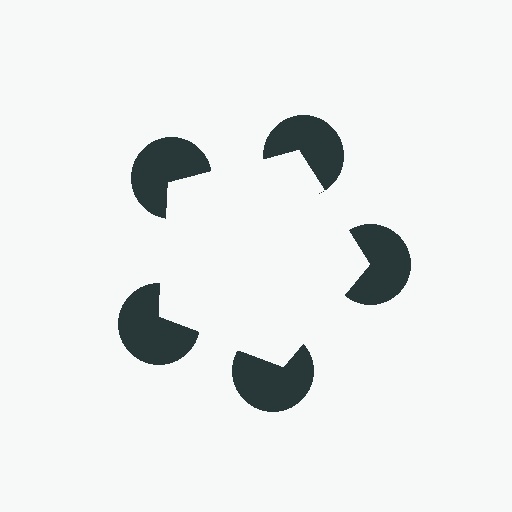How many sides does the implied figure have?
5 sides.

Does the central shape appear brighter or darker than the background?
It typically appears slightly brighter than the background, even though no actual brightness change is drawn.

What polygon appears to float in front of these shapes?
An illusory pentagon — its edges are inferred from the aligned wedge cuts in the pac-man discs, not physically drawn.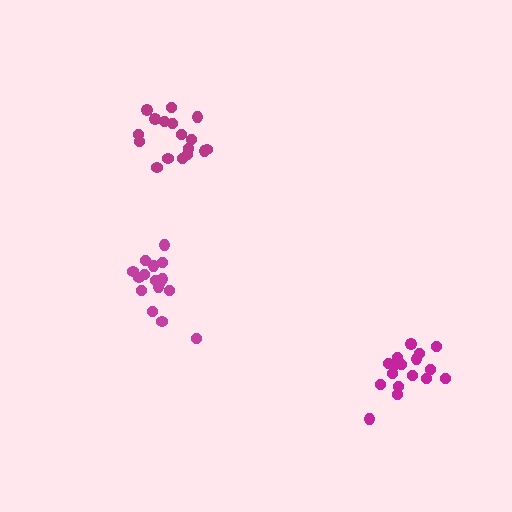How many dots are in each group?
Group 1: 17 dots, Group 2: 17 dots, Group 3: 16 dots (50 total).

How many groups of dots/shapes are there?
There are 3 groups.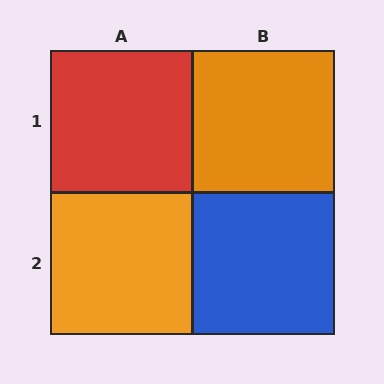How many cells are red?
1 cell is red.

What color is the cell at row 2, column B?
Blue.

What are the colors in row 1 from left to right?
Red, orange.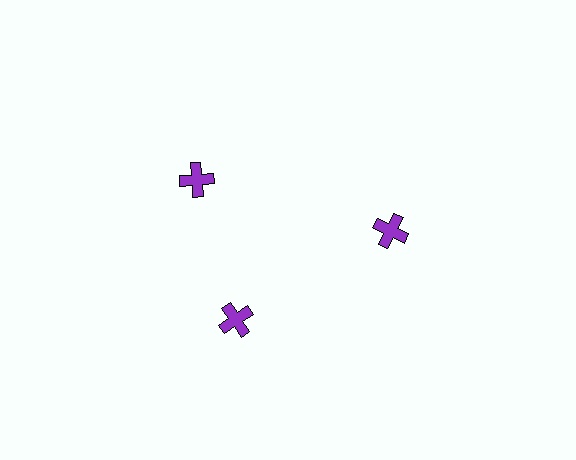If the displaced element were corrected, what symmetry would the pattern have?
It would have 3-fold rotational symmetry — the pattern would map onto itself every 120 degrees.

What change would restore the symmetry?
The symmetry would be restored by rotating it back into even spacing with its neighbors so that all 3 crosses sit at equal angles and equal distance from the center.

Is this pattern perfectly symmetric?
No. The 3 purple crosses are arranged in a ring, but one element near the 11 o'clock position is rotated out of alignment along the ring, breaking the 3-fold rotational symmetry.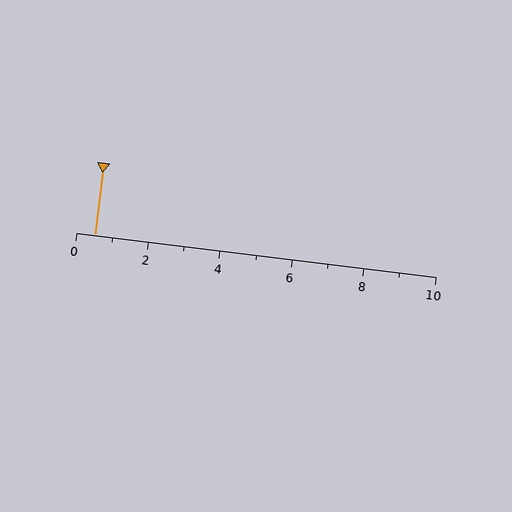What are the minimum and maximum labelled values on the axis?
The axis runs from 0 to 10.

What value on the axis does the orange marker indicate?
The marker indicates approximately 0.5.